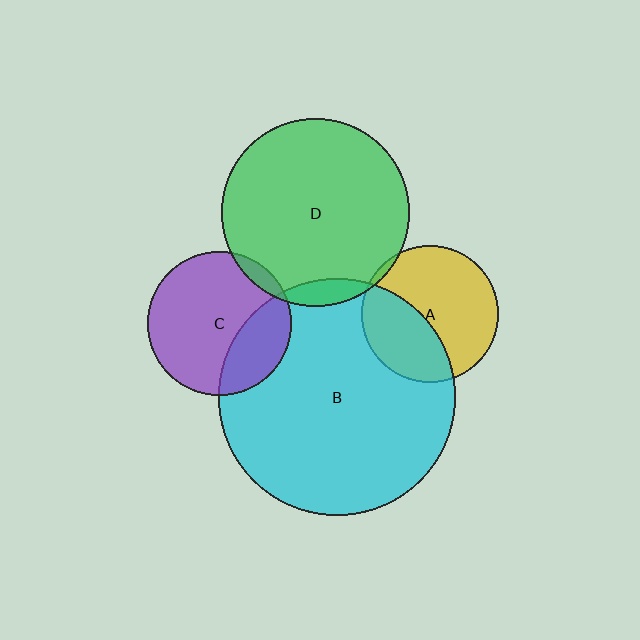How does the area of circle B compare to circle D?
Approximately 1.6 times.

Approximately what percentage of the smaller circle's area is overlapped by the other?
Approximately 5%.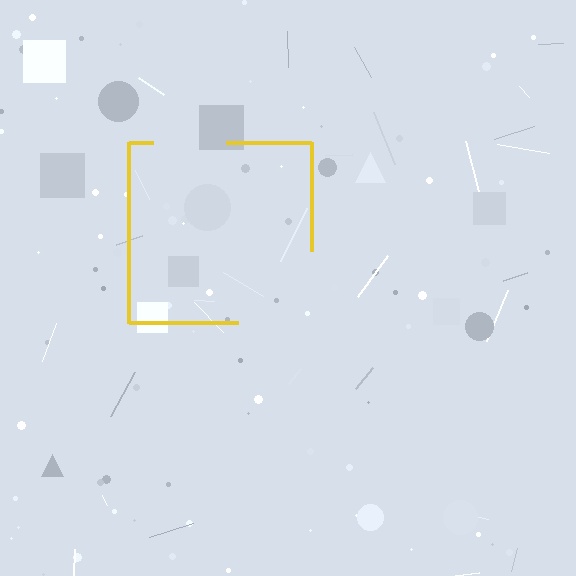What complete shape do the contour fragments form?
The contour fragments form a square.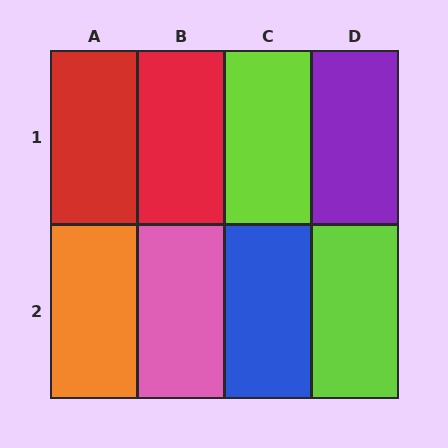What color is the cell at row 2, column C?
Blue.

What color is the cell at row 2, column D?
Lime.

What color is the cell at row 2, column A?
Orange.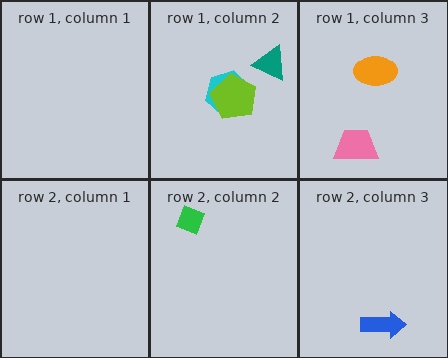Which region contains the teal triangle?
The row 1, column 2 region.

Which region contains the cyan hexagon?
The row 1, column 2 region.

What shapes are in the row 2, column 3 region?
The blue arrow.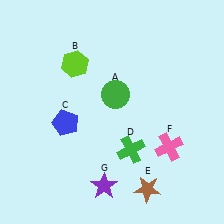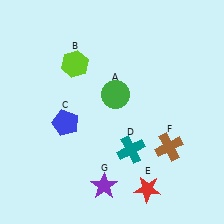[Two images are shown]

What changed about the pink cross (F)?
In Image 1, F is pink. In Image 2, it changed to brown.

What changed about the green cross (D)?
In Image 1, D is green. In Image 2, it changed to teal.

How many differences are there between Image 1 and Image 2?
There are 3 differences between the two images.